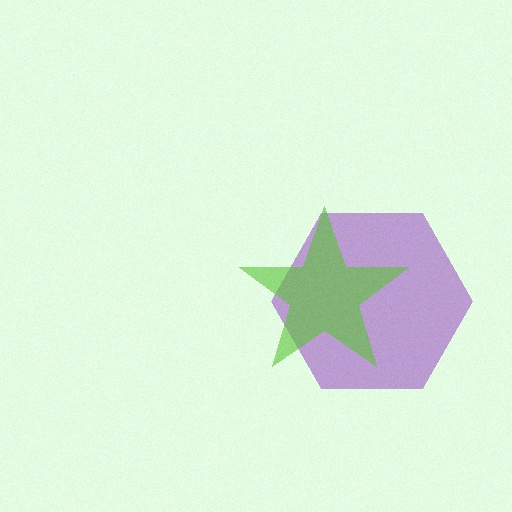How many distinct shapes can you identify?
There are 2 distinct shapes: a purple hexagon, a lime star.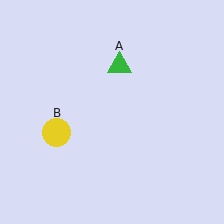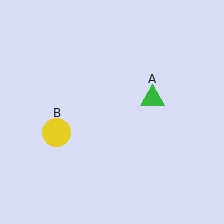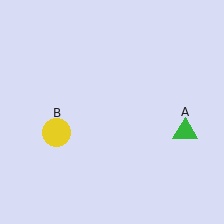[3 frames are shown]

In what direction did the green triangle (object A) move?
The green triangle (object A) moved down and to the right.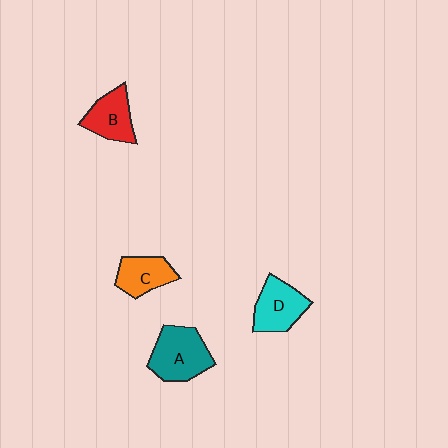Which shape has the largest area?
Shape A (teal).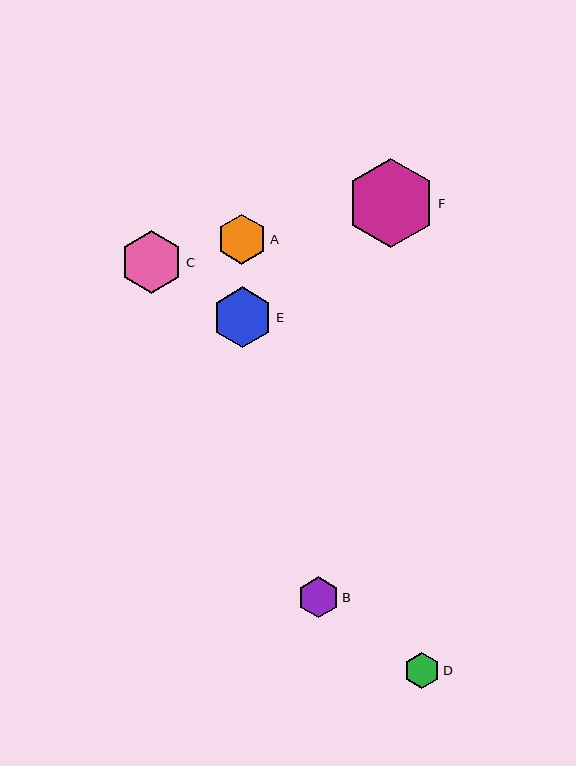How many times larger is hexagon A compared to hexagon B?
Hexagon A is approximately 1.2 times the size of hexagon B.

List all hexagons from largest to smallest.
From largest to smallest: F, C, E, A, B, D.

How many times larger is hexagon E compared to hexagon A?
Hexagon E is approximately 1.2 times the size of hexagon A.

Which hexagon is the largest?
Hexagon F is the largest with a size of approximately 89 pixels.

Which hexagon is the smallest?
Hexagon D is the smallest with a size of approximately 36 pixels.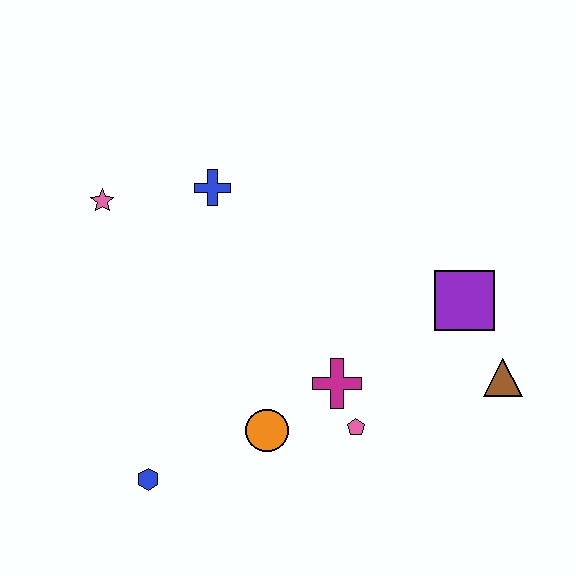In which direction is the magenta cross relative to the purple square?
The magenta cross is to the left of the purple square.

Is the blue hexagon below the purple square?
Yes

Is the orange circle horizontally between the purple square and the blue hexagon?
Yes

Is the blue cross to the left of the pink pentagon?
Yes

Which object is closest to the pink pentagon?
The magenta cross is closest to the pink pentagon.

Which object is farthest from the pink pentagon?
The pink star is farthest from the pink pentagon.